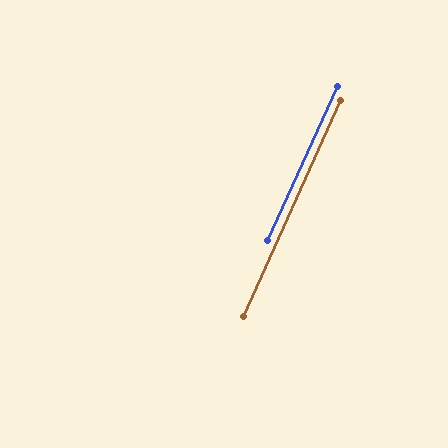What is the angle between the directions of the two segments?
Approximately 0 degrees.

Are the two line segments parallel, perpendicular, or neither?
Parallel — their directions differ by only 0.3°.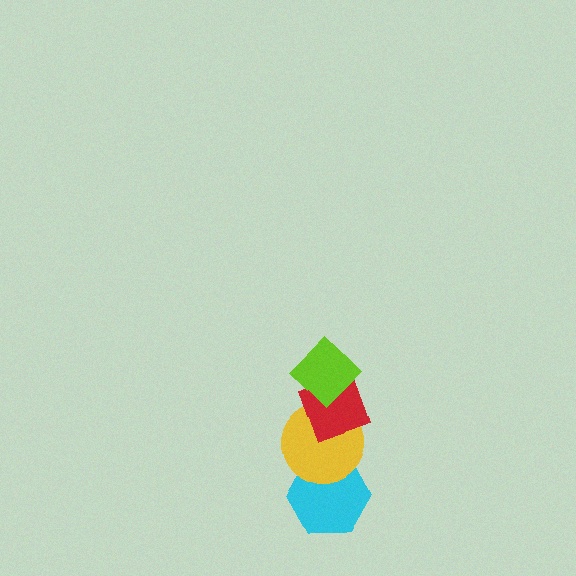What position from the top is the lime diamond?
The lime diamond is 1st from the top.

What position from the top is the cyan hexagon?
The cyan hexagon is 4th from the top.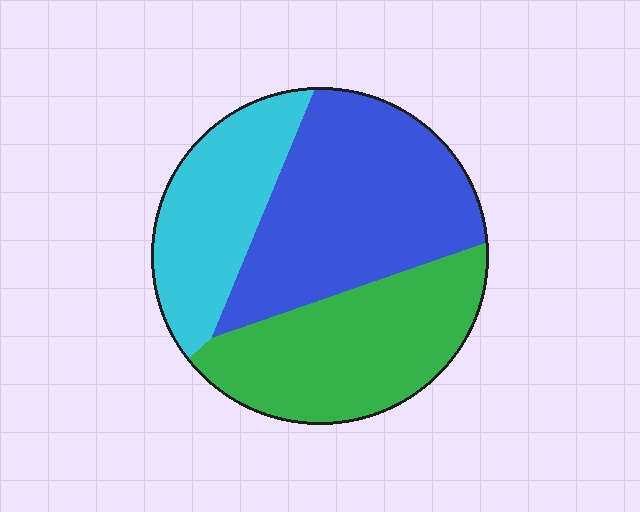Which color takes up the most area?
Blue, at roughly 40%.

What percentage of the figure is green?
Green covers 34% of the figure.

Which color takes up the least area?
Cyan, at roughly 25%.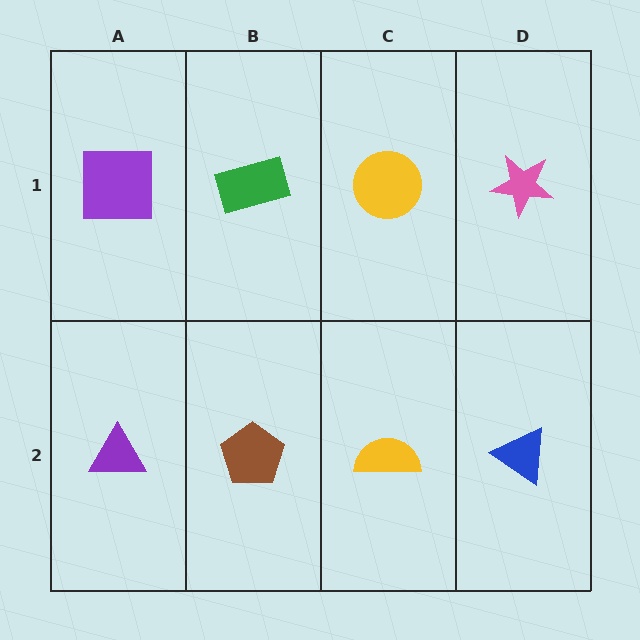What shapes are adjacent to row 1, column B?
A brown pentagon (row 2, column B), a purple square (row 1, column A), a yellow circle (row 1, column C).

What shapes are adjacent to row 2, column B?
A green rectangle (row 1, column B), a purple triangle (row 2, column A), a yellow semicircle (row 2, column C).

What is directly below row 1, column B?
A brown pentagon.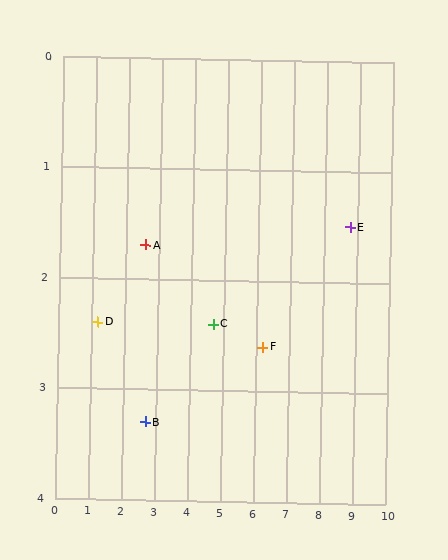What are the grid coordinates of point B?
Point B is at approximately (2.7, 3.3).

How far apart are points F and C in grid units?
Points F and C are about 1.5 grid units apart.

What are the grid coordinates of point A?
Point A is at approximately (2.6, 1.7).